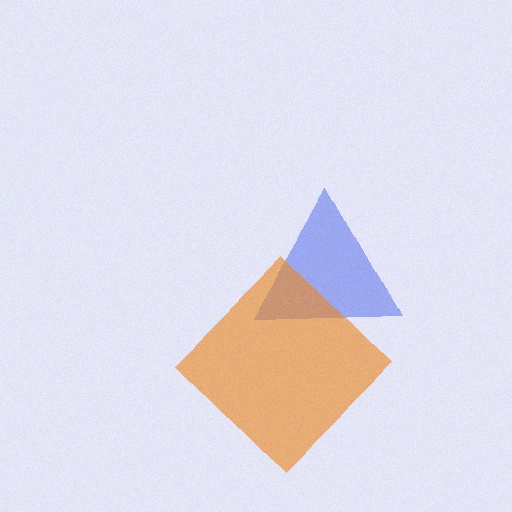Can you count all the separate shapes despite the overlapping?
Yes, there are 2 separate shapes.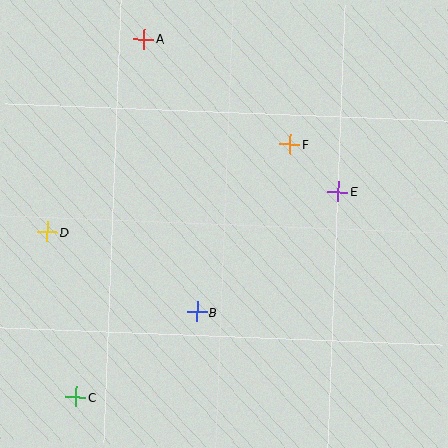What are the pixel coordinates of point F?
Point F is at (290, 144).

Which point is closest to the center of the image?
Point B at (197, 312) is closest to the center.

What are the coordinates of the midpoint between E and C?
The midpoint between E and C is at (207, 295).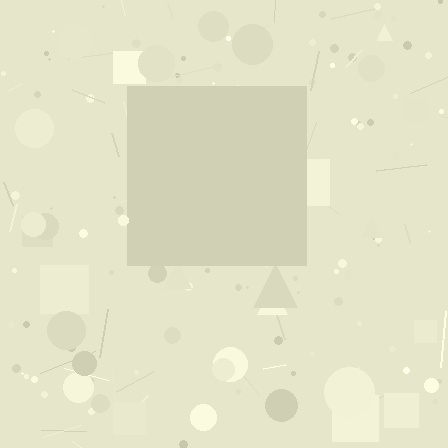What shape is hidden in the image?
A square is hidden in the image.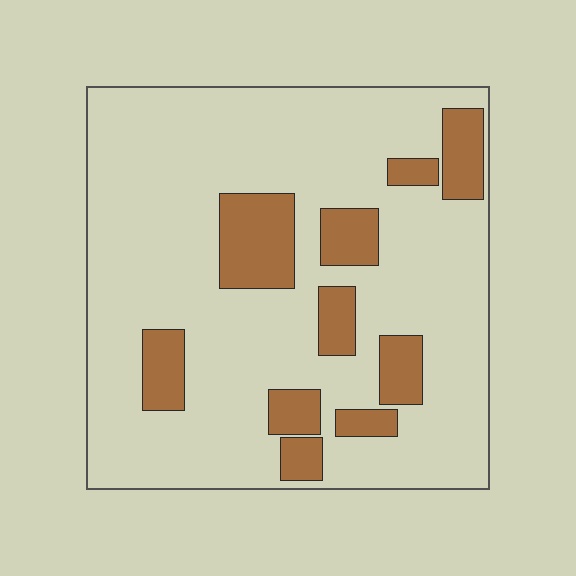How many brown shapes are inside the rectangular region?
10.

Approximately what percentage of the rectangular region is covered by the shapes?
Approximately 20%.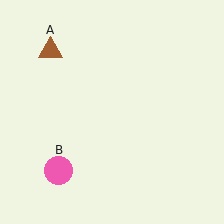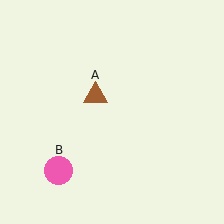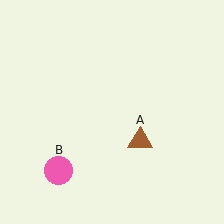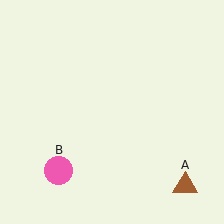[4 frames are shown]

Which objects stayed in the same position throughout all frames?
Pink circle (object B) remained stationary.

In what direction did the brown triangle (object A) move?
The brown triangle (object A) moved down and to the right.